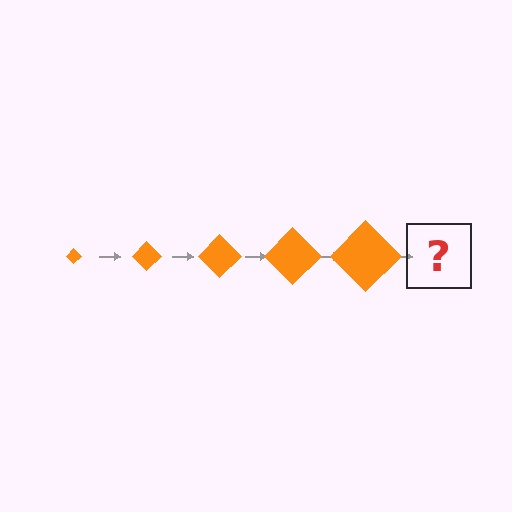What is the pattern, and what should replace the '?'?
The pattern is that the diamond gets progressively larger each step. The '?' should be an orange diamond, larger than the previous one.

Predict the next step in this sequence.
The next step is an orange diamond, larger than the previous one.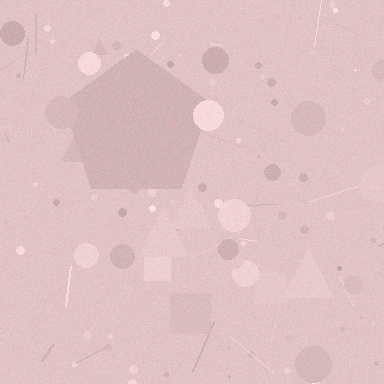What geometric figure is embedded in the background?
A pentagon is embedded in the background.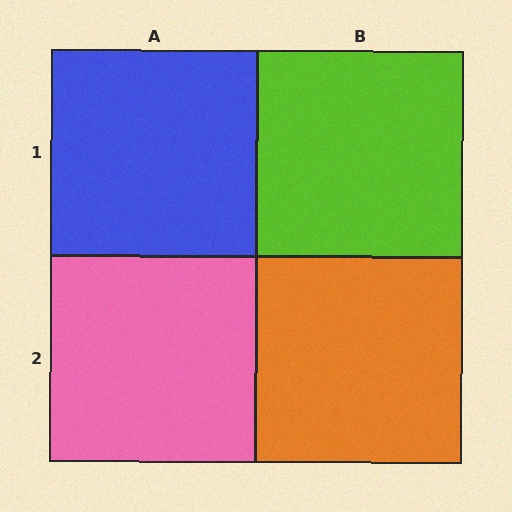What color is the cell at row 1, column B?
Lime.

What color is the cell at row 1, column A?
Blue.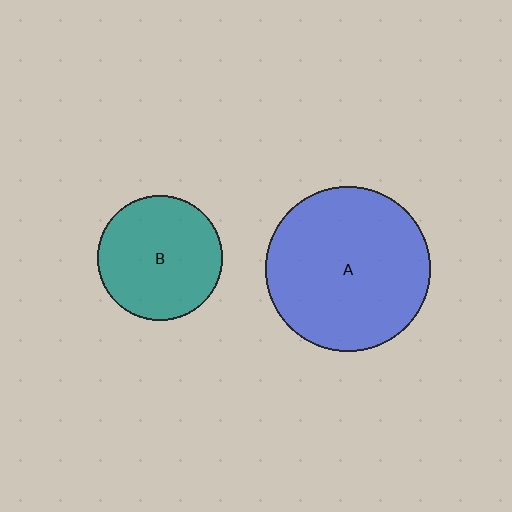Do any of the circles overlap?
No, none of the circles overlap.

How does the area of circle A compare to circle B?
Approximately 1.7 times.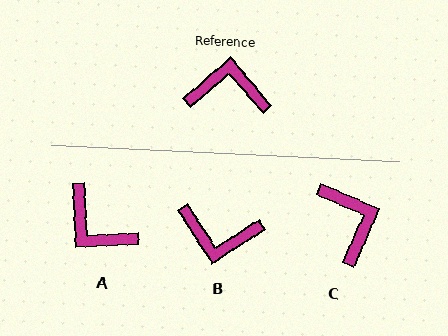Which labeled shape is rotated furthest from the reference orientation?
B, about 172 degrees away.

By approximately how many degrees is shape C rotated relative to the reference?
Approximately 64 degrees clockwise.